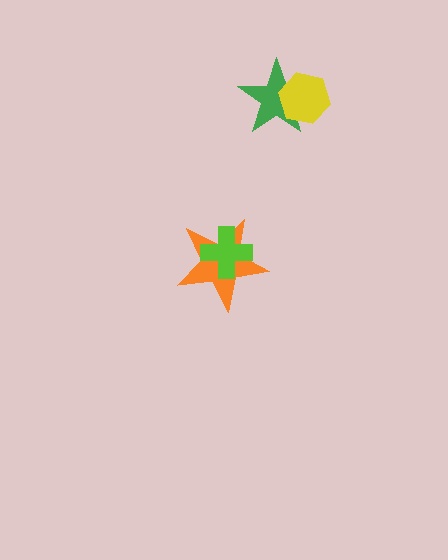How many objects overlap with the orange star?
1 object overlaps with the orange star.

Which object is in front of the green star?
The yellow hexagon is in front of the green star.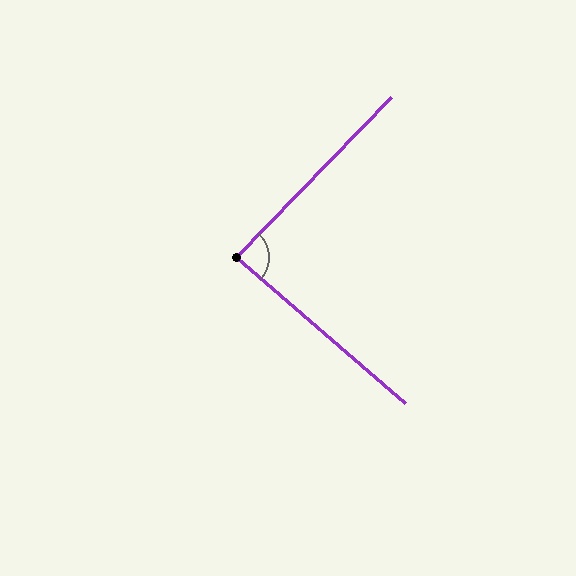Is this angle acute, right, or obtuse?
It is approximately a right angle.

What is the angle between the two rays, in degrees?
Approximately 87 degrees.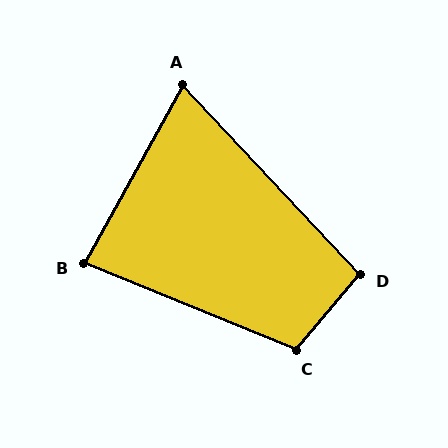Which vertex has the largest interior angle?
C, at approximately 108 degrees.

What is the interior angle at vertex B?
Approximately 83 degrees (acute).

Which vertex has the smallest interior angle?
A, at approximately 72 degrees.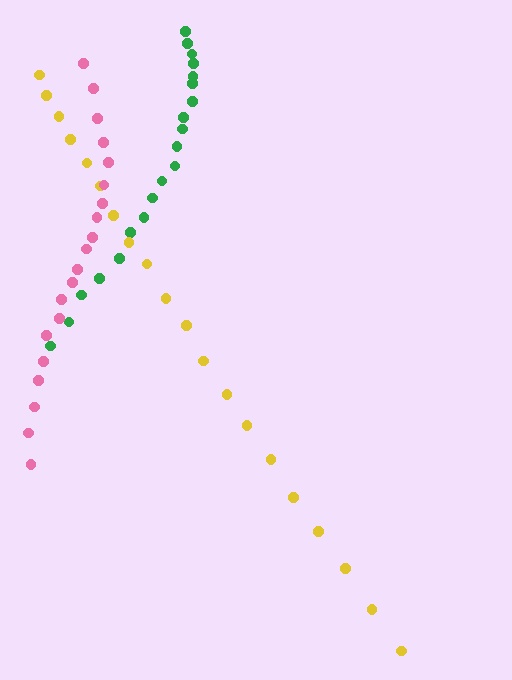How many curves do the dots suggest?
There are 3 distinct paths.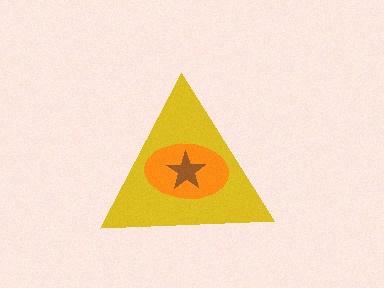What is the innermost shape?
The brown star.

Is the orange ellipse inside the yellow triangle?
Yes.